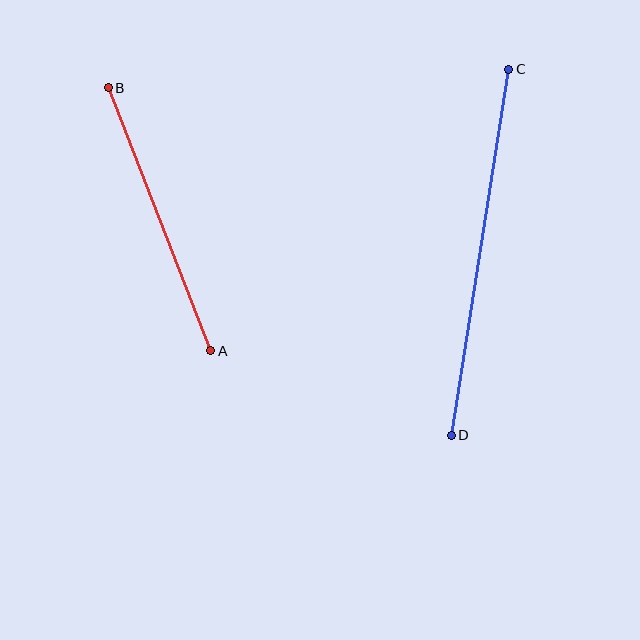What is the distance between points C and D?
The distance is approximately 370 pixels.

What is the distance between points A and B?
The distance is approximately 282 pixels.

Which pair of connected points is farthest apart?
Points C and D are farthest apart.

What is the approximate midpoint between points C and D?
The midpoint is at approximately (480, 252) pixels.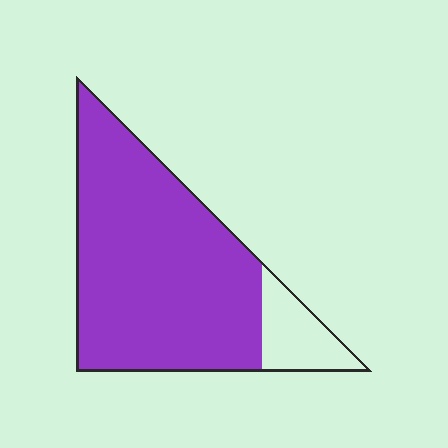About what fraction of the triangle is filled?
About seven eighths (7/8).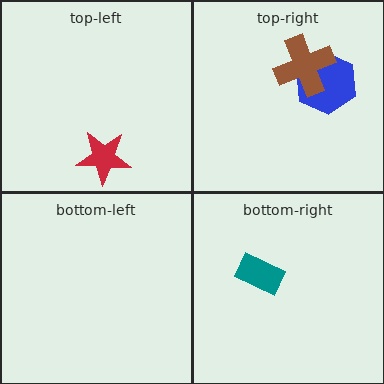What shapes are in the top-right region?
The blue hexagon, the brown cross.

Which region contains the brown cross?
The top-right region.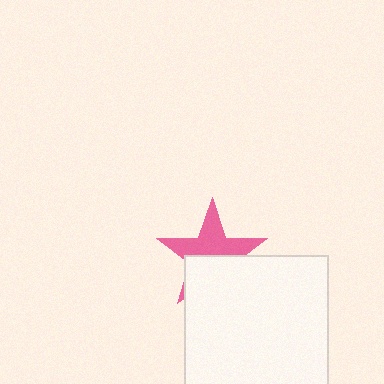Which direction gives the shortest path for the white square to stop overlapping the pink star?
Moving down gives the shortest separation.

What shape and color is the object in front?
The object in front is a white square.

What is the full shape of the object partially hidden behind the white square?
The partially hidden object is a pink star.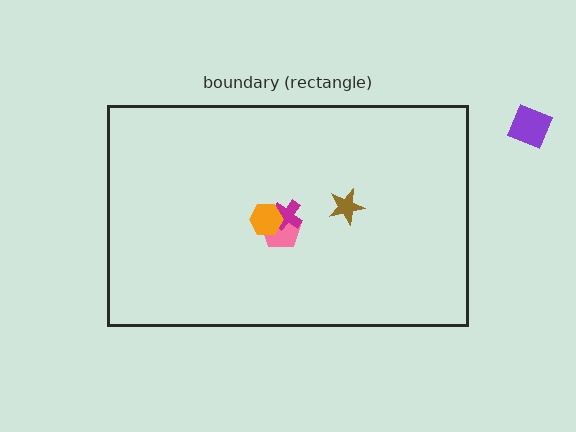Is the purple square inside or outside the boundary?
Outside.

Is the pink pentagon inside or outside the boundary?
Inside.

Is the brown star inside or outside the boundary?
Inside.